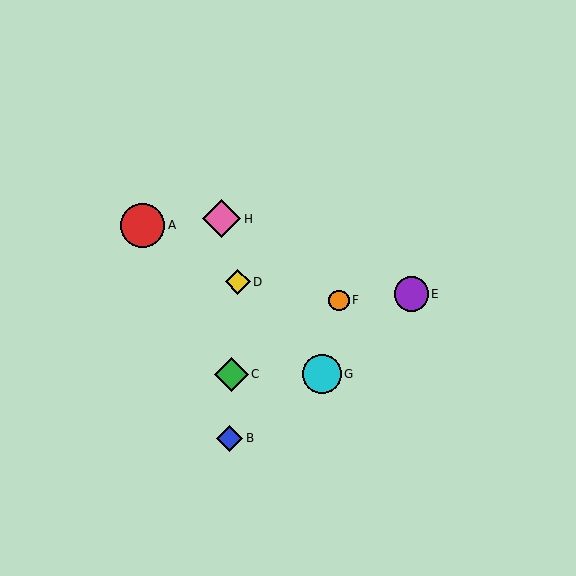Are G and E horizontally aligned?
No, G is at y≈374 and E is at y≈294.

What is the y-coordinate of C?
Object C is at y≈374.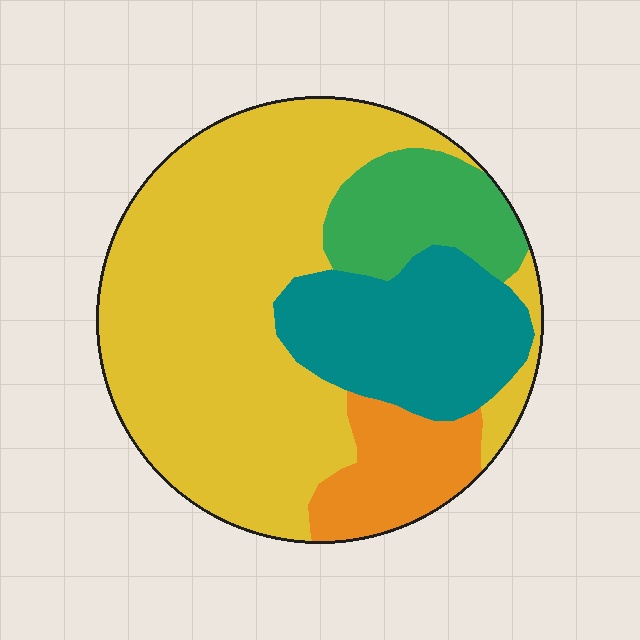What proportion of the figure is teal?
Teal takes up about one fifth (1/5) of the figure.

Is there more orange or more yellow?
Yellow.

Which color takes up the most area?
Yellow, at roughly 55%.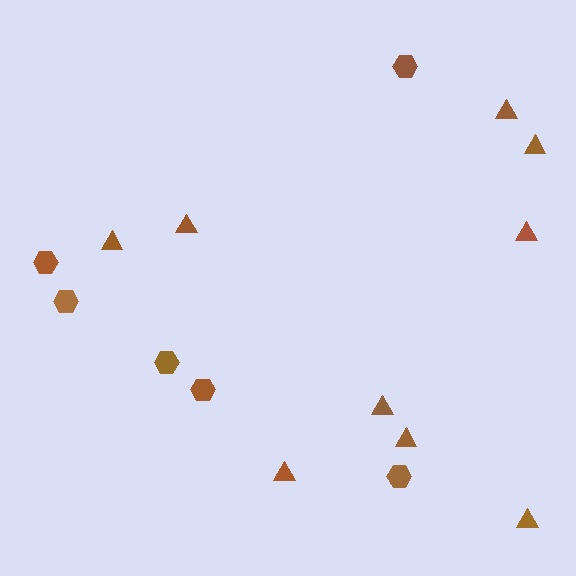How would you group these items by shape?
There are 2 groups: one group of triangles (9) and one group of hexagons (6).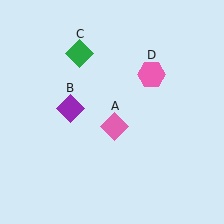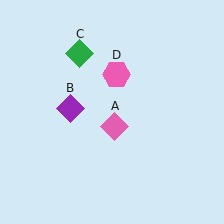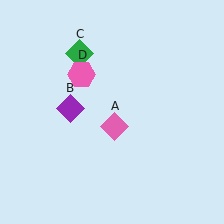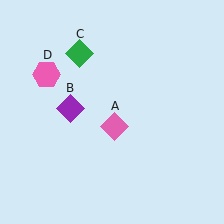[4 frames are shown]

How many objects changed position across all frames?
1 object changed position: pink hexagon (object D).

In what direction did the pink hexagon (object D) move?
The pink hexagon (object D) moved left.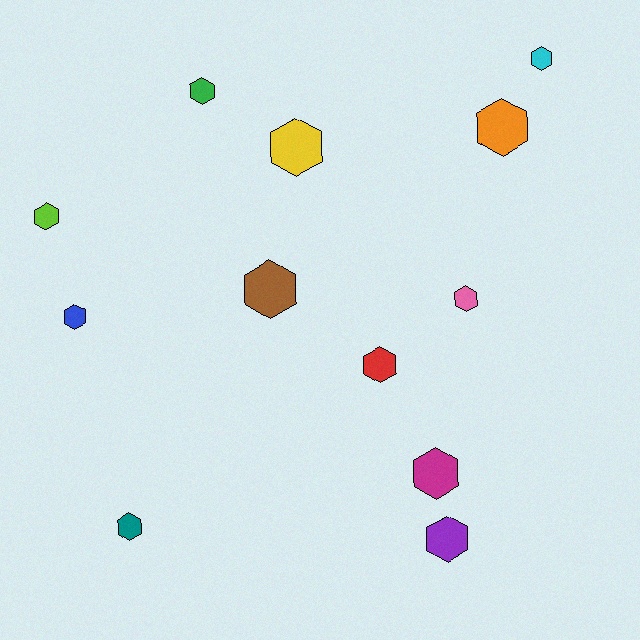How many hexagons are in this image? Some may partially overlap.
There are 12 hexagons.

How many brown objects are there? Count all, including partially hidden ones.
There is 1 brown object.